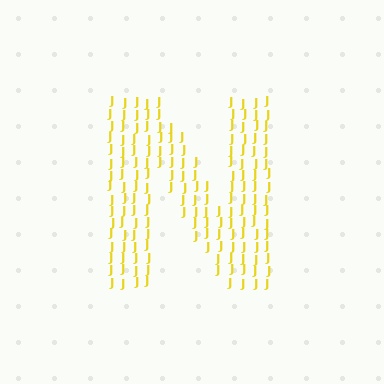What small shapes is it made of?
It is made of small letter J's.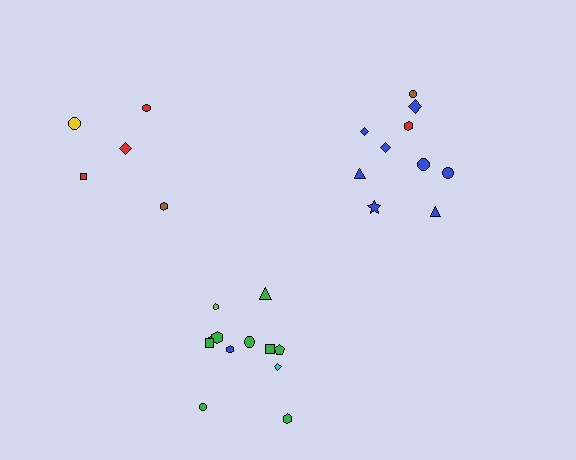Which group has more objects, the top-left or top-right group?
The top-right group.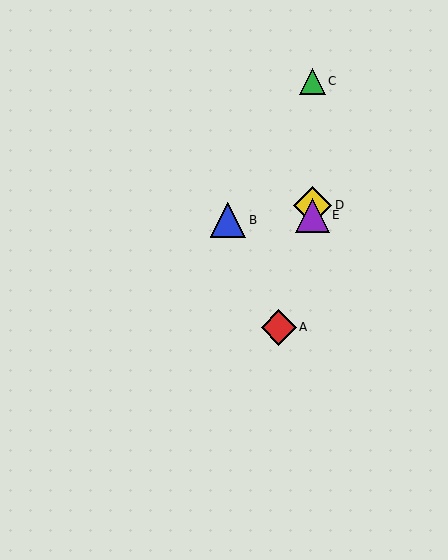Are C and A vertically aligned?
No, C is at x≈313 and A is at x≈279.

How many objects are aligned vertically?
3 objects (C, D, E) are aligned vertically.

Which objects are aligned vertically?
Objects C, D, E are aligned vertically.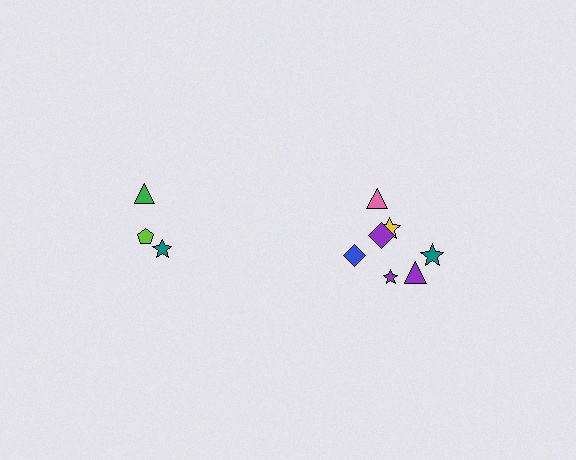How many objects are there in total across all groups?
There are 10 objects.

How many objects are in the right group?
There are 7 objects.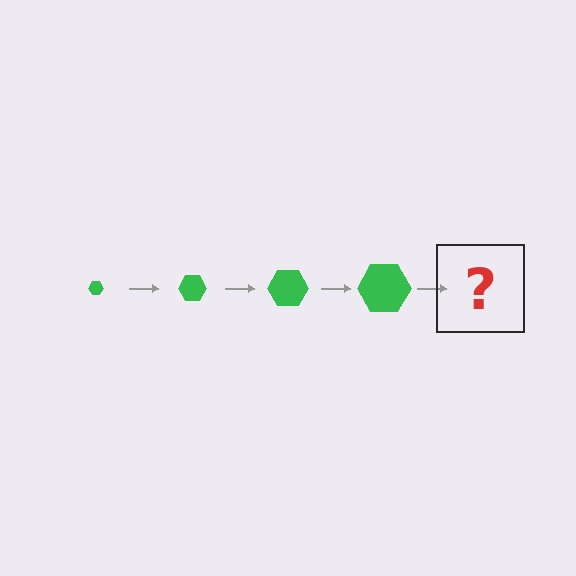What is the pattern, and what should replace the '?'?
The pattern is that the hexagon gets progressively larger each step. The '?' should be a green hexagon, larger than the previous one.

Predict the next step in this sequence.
The next step is a green hexagon, larger than the previous one.